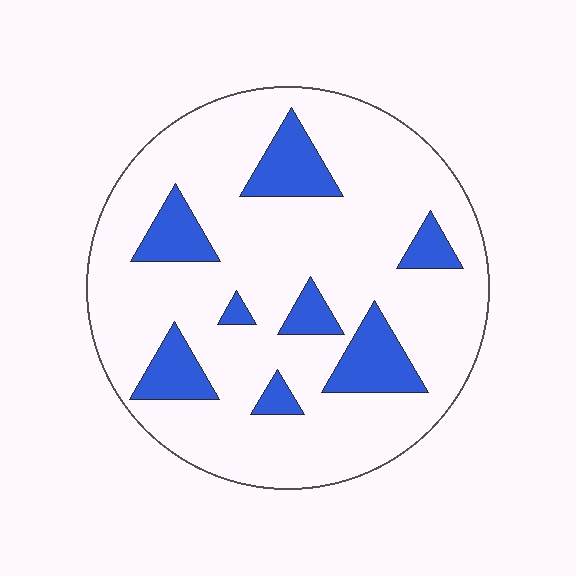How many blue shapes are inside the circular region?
8.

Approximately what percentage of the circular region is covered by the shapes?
Approximately 20%.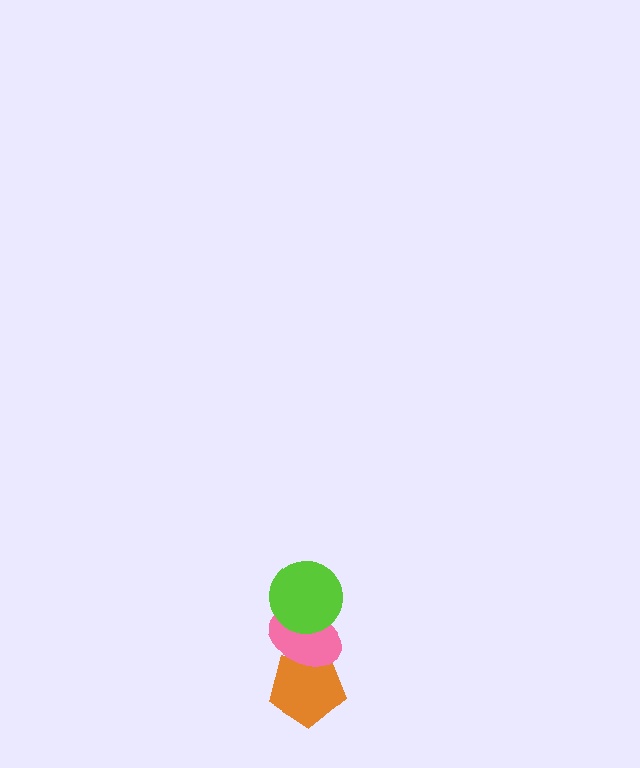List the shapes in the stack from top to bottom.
From top to bottom: the lime circle, the pink ellipse, the orange pentagon.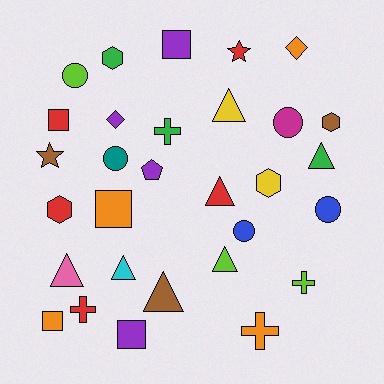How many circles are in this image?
There are 5 circles.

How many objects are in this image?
There are 30 objects.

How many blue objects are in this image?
There are 2 blue objects.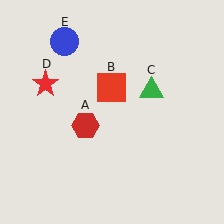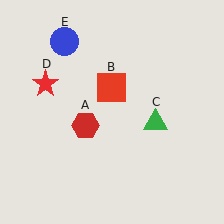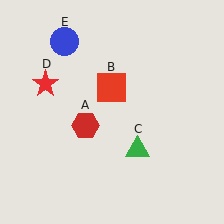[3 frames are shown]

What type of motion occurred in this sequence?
The green triangle (object C) rotated clockwise around the center of the scene.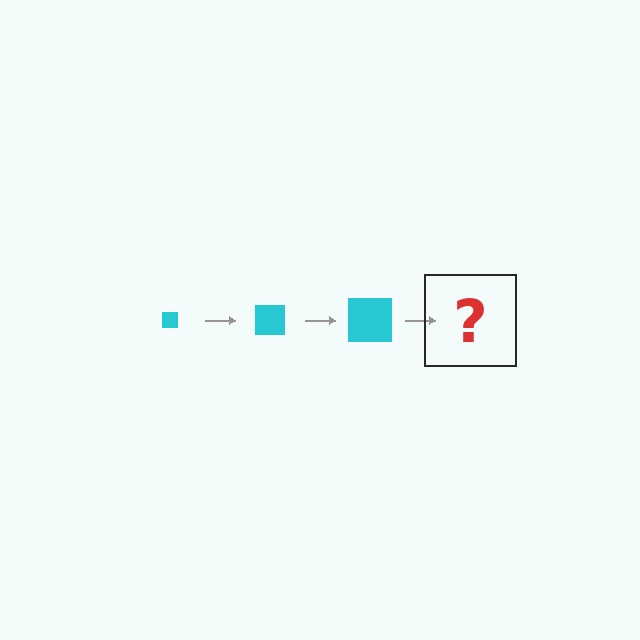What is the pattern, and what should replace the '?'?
The pattern is that the square gets progressively larger each step. The '?' should be a cyan square, larger than the previous one.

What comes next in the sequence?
The next element should be a cyan square, larger than the previous one.